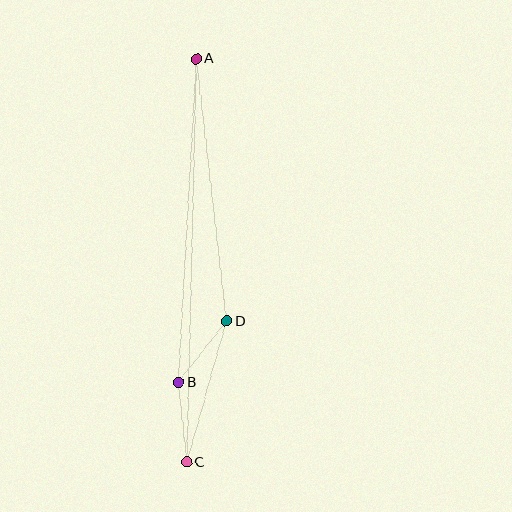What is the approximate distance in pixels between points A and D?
The distance between A and D is approximately 264 pixels.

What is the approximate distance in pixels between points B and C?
The distance between B and C is approximately 80 pixels.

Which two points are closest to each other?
Points B and D are closest to each other.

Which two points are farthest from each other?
Points A and C are farthest from each other.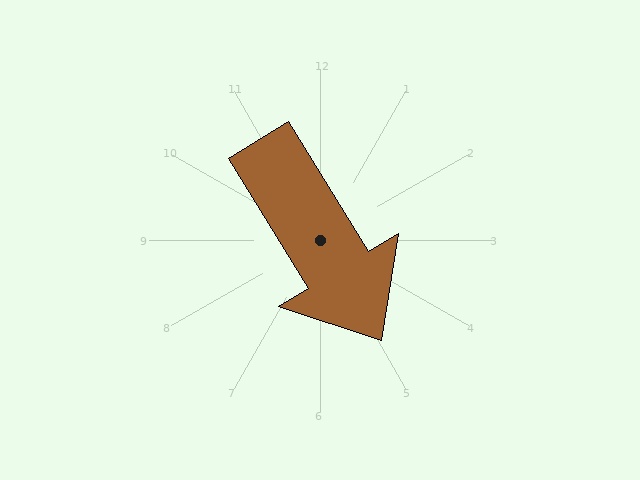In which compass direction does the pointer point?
Southeast.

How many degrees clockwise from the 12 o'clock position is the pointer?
Approximately 148 degrees.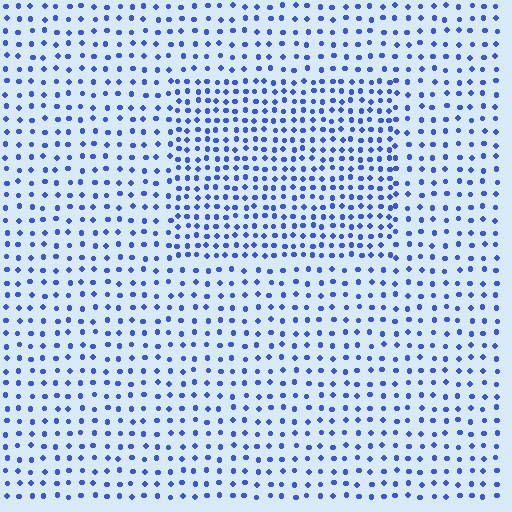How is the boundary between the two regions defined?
The boundary is defined by a change in element density (approximately 1.7x ratio). All elements are the same color, size, and shape.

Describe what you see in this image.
The image contains small blue elements arranged at two different densities. A rectangle-shaped region is visible where the elements are more densely packed than the surrounding area.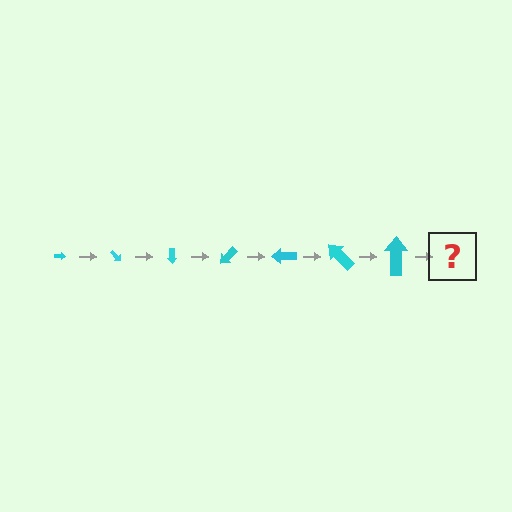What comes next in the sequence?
The next element should be an arrow, larger than the previous one and rotated 315 degrees from the start.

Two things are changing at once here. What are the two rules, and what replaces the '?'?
The two rules are that the arrow grows larger each step and it rotates 45 degrees each step. The '?' should be an arrow, larger than the previous one and rotated 315 degrees from the start.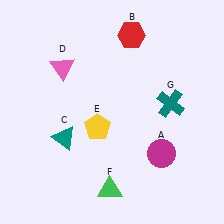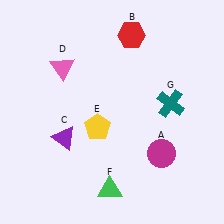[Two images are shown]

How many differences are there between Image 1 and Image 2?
There is 1 difference between the two images.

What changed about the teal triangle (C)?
In Image 1, C is teal. In Image 2, it changed to purple.